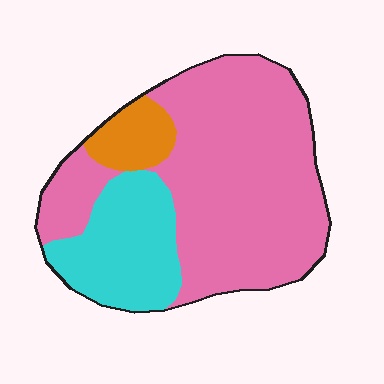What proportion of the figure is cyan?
Cyan covers 24% of the figure.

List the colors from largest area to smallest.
From largest to smallest: pink, cyan, orange.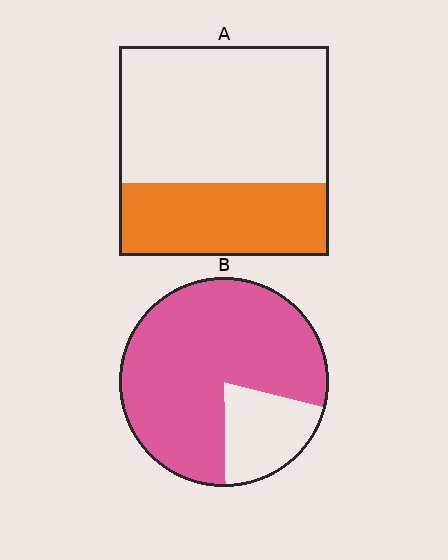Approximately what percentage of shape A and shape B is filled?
A is approximately 35% and B is approximately 80%.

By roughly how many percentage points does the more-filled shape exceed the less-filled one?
By roughly 45 percentage points (B over A).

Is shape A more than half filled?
No.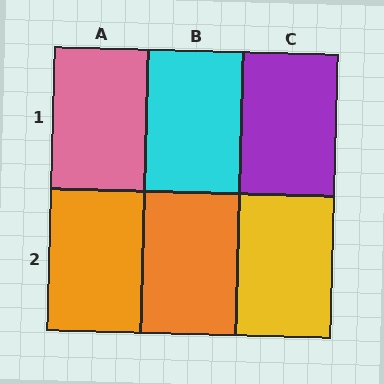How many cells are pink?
1 cell is pink.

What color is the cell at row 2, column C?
Yellow.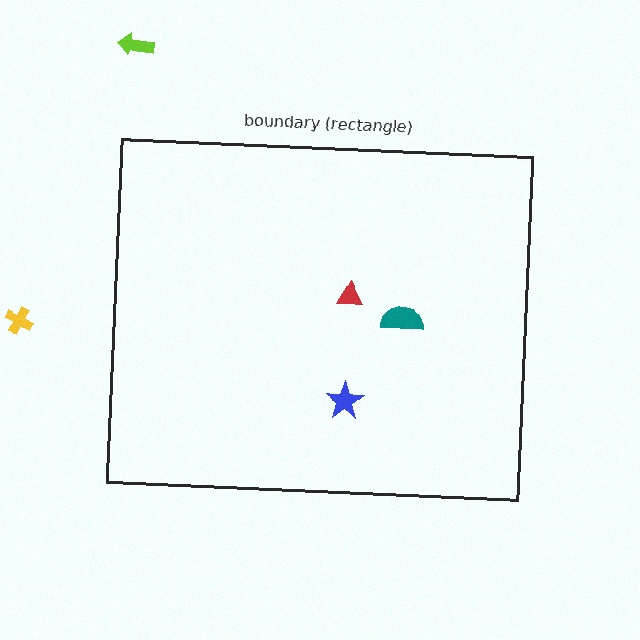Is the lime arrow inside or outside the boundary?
Outside.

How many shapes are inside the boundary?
3 inside, 2 outside.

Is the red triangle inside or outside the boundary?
Inside.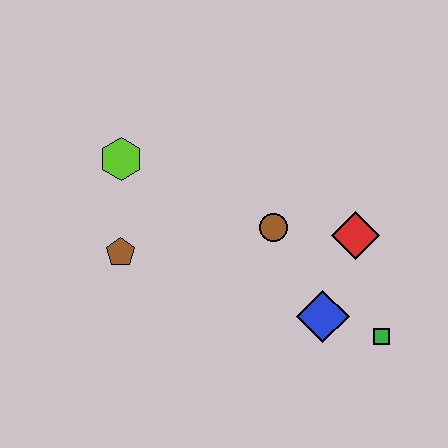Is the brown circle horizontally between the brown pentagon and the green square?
Yes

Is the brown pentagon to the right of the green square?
No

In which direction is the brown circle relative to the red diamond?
The brown circle is to the left of the red diamond.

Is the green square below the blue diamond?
Yes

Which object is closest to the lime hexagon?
The brown pentagon is closest to the lime hexagon.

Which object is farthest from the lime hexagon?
The green square is farthest from the lime hexagon.